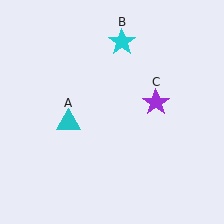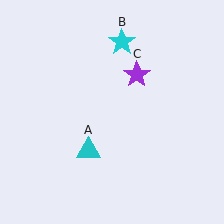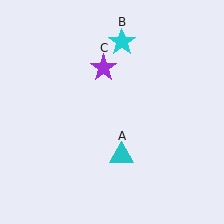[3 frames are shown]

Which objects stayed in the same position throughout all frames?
Cyan star (object B) remained stationary.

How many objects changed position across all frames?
2 objects changed position: cyan triangle (object A), purple star (object C).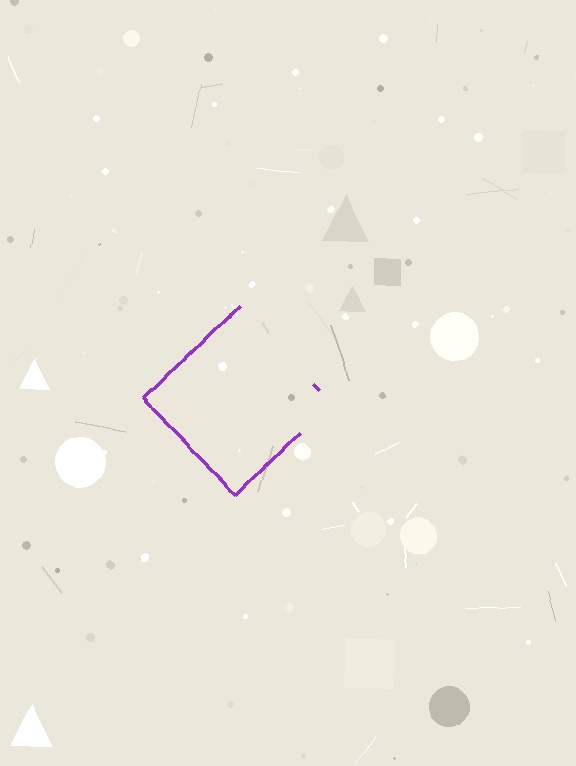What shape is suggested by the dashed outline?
The dashed outline suggests a diamond.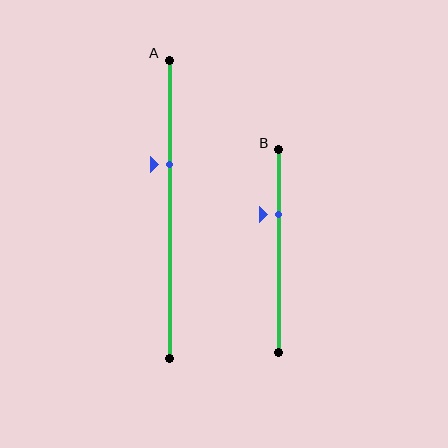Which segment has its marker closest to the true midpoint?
Segment A has its marker closest to the true midpoint.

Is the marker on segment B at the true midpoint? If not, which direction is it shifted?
No, the marker on segment B is shifted upward by about 18% of the segment length.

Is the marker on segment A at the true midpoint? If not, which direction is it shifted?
No, the marker on segment A is shifted upward by about 15% of the segment length.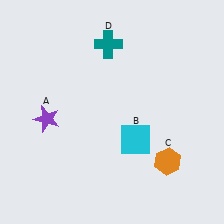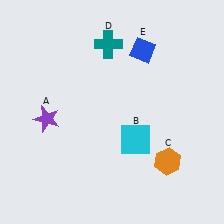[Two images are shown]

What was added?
A blue diamond (E) was added in Image 2.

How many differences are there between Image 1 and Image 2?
There is 1 difference between the two images.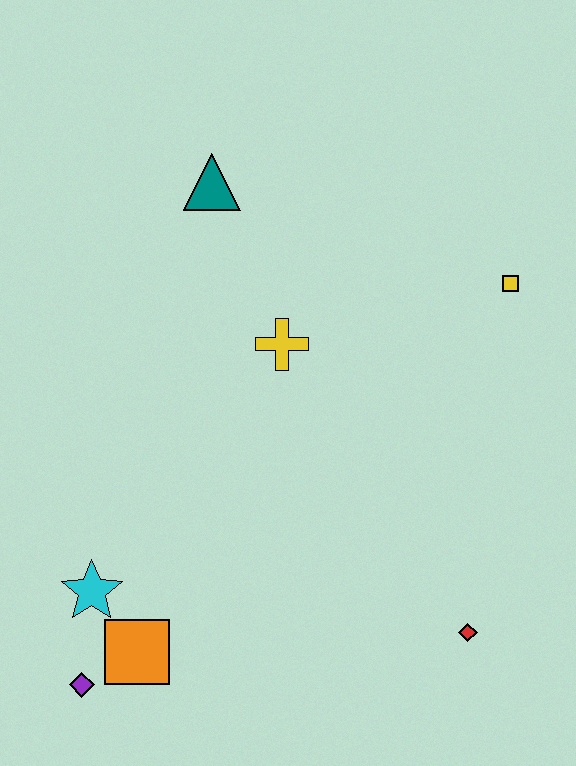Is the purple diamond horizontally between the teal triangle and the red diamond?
No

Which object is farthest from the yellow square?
The purple diamond is farthest from the yellow square.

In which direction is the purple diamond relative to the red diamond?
The purple diamond is to the left of the red diamond.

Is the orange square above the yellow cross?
No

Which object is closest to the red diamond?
The orange square is closest to the red diamond.